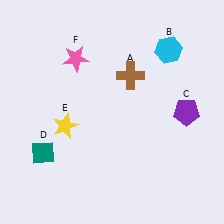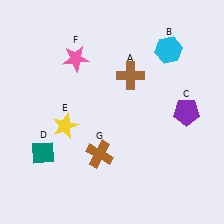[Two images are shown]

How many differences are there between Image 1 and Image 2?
There is 1 difference between the two images.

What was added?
A brown cross (G) was added in Image 2.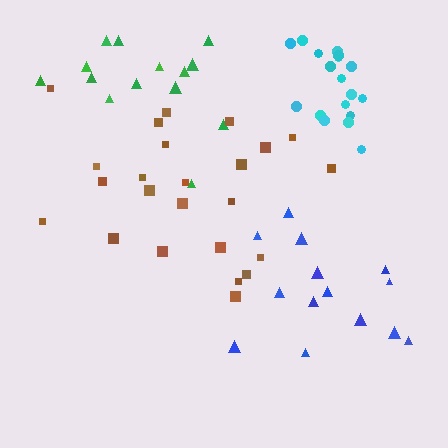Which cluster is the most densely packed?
Cyan.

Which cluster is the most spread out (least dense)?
Blue.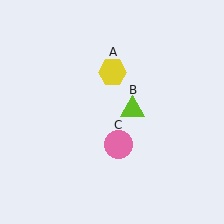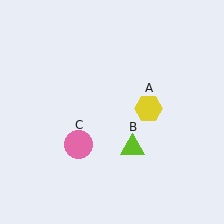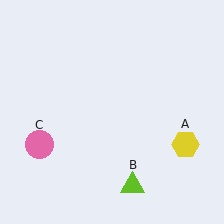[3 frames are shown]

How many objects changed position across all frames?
3 objects changed position: yellow hexagon (object A), lime triangle (object B), pink circle (object C).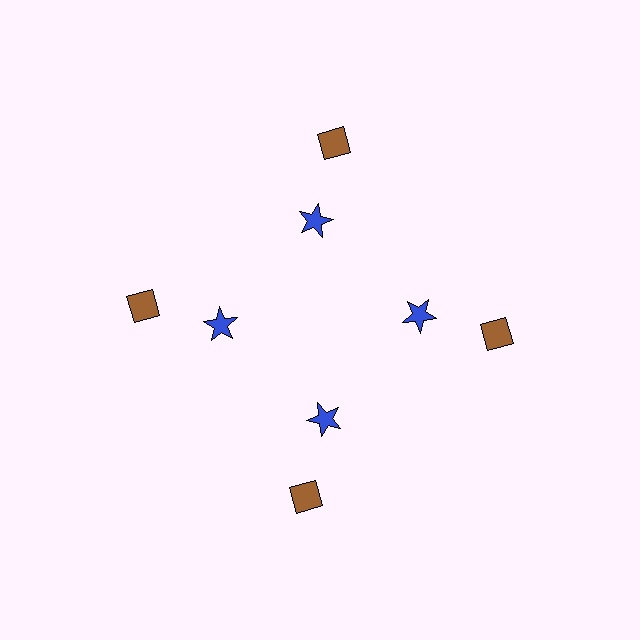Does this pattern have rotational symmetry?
Yes, this pattern has 4-fold rotational symmetry. It looks the same after rotating 90 degrees around the center.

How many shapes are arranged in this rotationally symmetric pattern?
There are 8 shapes, arranged in 4 groups of 2.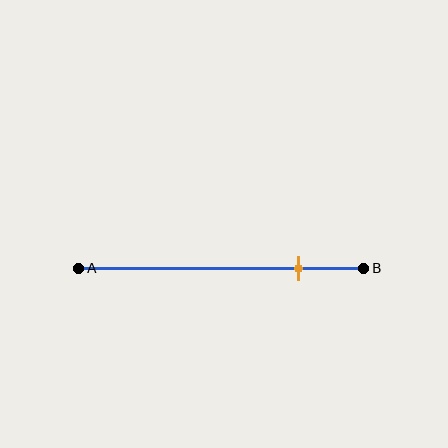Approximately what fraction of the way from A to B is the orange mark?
The orange mark is approximately 75% of the way from A to B.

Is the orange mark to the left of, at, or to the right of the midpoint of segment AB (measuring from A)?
The orange mark is to the right of the midpoint of segment AB.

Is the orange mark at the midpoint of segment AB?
No, the mark is at about 75% from A, not at the 50% midpoint.